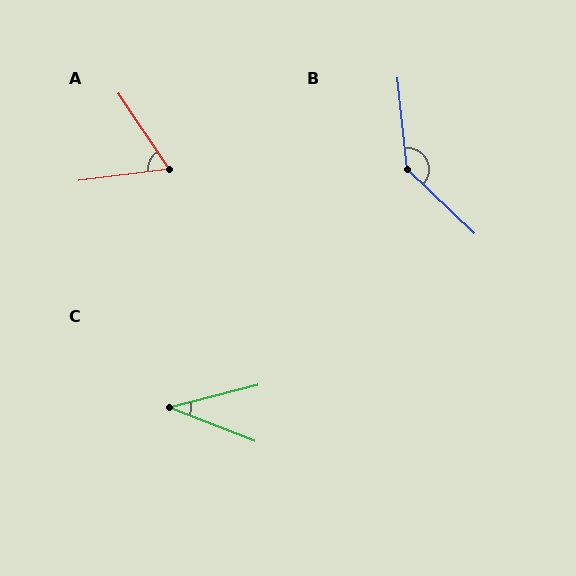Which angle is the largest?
B, at approximately 139 degrees.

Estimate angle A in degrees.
Approximately 63 degrees.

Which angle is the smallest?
C, at approximately 35 degrees.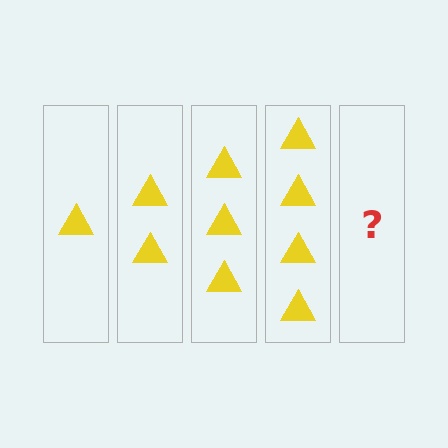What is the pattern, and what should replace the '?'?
The pattern is that each step adds one more triangle. The '?' should be 5 triangles.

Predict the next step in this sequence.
The next step is 5 triangles.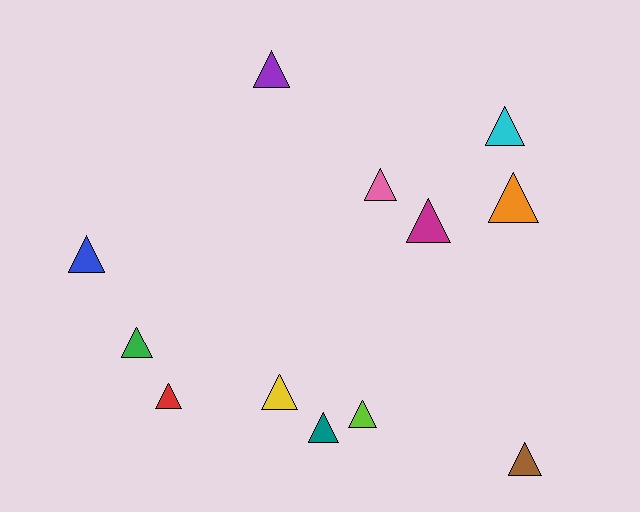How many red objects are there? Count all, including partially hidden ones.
There is 1 red object.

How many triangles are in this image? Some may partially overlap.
There are 12 triangles.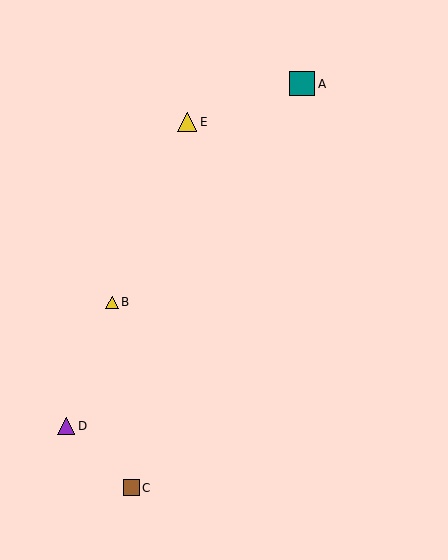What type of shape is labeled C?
Shape C is a brown square.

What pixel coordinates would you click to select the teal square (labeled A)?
Click at (302, 84) to select the teal square A.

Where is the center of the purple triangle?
The center of the purple triangle is at (66, 426).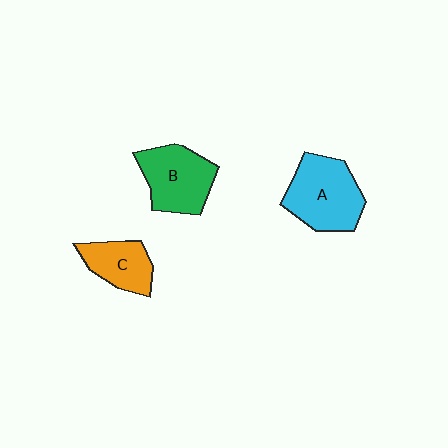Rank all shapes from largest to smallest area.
From largest to smallest: A (cyan), B (green), C (orange).